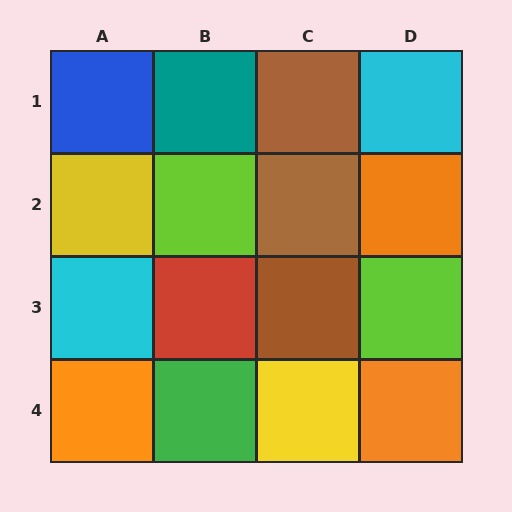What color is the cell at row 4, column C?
Yellow.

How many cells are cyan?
2 cells are cyan.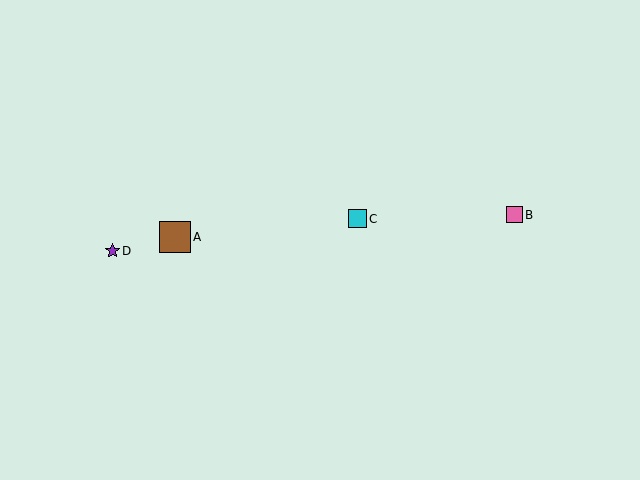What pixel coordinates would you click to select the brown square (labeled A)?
Click at (175, 237) to select the brown square A.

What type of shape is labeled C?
Shape C is a cyan square.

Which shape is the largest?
The brown square (labeled A) is the largest.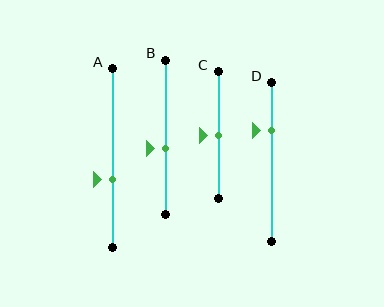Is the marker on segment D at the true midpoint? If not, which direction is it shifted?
No, the marker on segment D is shifted upward by about 20% of the segment length.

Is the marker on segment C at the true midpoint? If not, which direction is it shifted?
Yes, the marker on segment C is at the true midpoint.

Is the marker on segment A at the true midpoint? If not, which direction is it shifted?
No, the marker on segment A is shifted downward by about 12% of the segment length.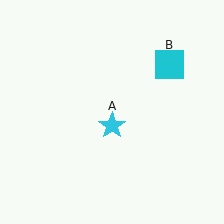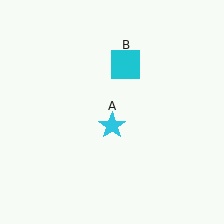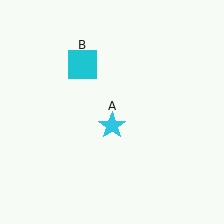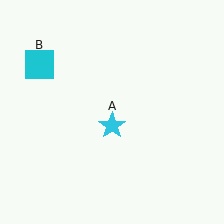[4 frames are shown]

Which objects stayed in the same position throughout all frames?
Cyan star (object A) remained stationary.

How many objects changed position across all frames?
1 object changed position: cyan square (object B).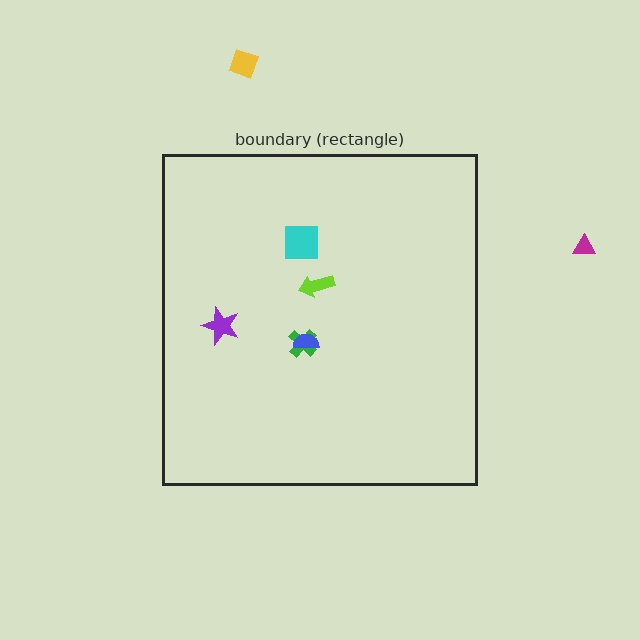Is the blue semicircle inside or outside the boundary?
Inside.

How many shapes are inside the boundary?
5 inside, 2 outside.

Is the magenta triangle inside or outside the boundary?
Outside.